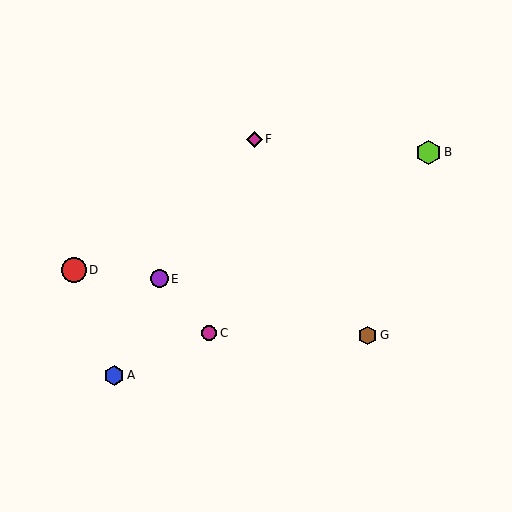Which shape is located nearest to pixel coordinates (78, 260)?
The red circle (labeled D) at (74, 270) is nearest to that location.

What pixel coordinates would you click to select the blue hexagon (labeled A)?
Click at (114, 375) to select the blue hexagon A.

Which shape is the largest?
The red circle (labeled D) is the largest.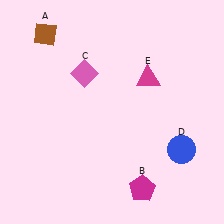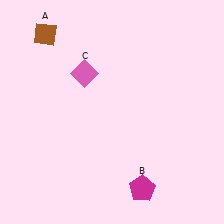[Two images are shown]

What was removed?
The blue circle (D), the magenta triangle (E) were removed in Image 2.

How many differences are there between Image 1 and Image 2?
There are 2 differences between the two images.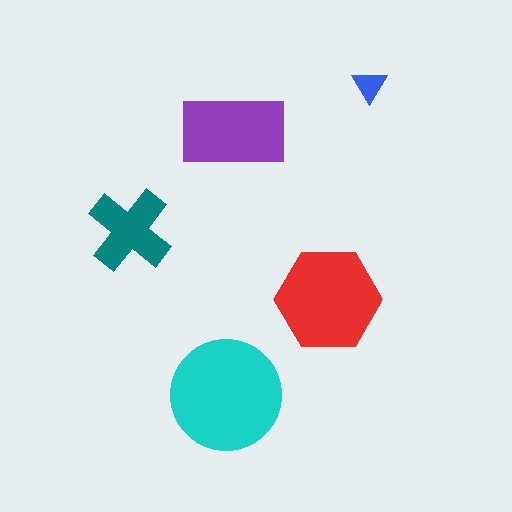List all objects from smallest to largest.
The blue triangle, the teal cross, the purple rectangle, the red hexagon, the cyan circle.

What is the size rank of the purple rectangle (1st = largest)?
3rd.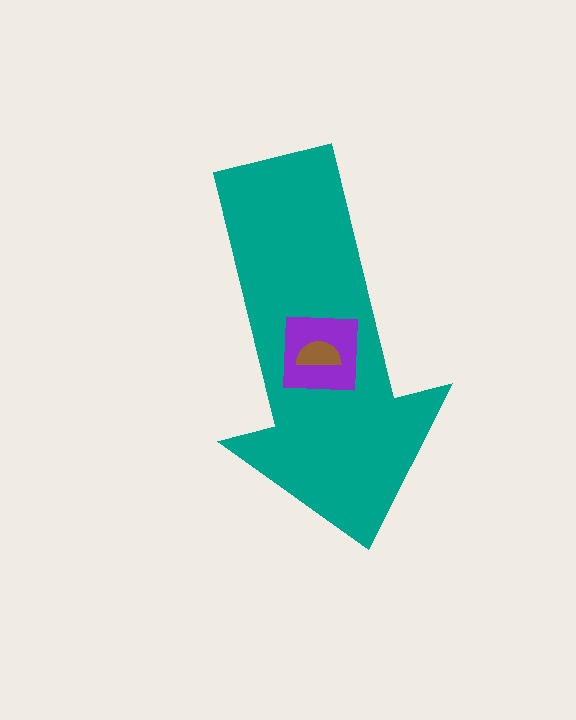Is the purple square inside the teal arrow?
Yes.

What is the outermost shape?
The teal arrow.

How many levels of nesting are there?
3.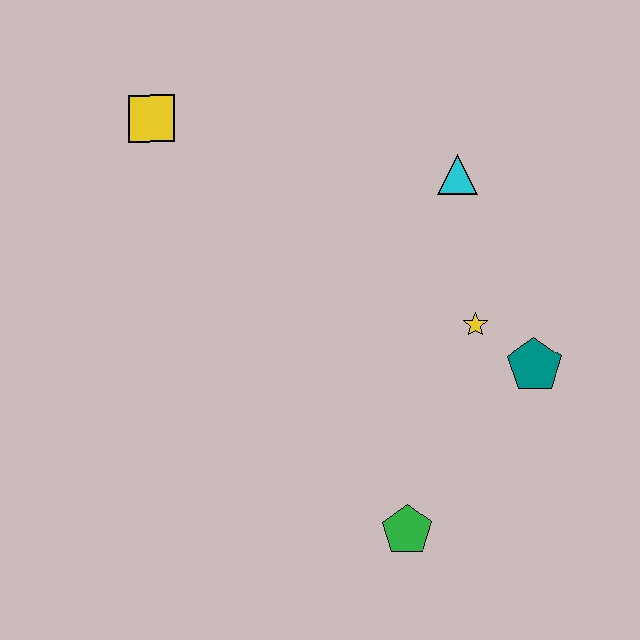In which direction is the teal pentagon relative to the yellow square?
The teal pentagon is to the right of the yellow square.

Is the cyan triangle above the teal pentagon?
Yes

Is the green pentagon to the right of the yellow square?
Yes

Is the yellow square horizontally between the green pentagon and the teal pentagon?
No